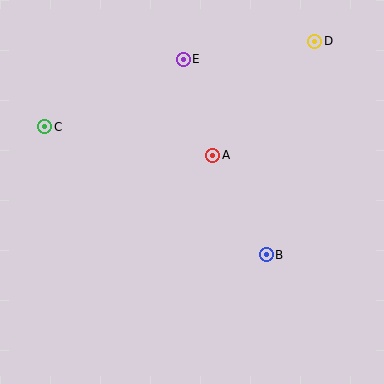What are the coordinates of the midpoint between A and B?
The midpoint between A and B is at (239, 205).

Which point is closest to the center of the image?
Point A at (213, 155) is closest to the center.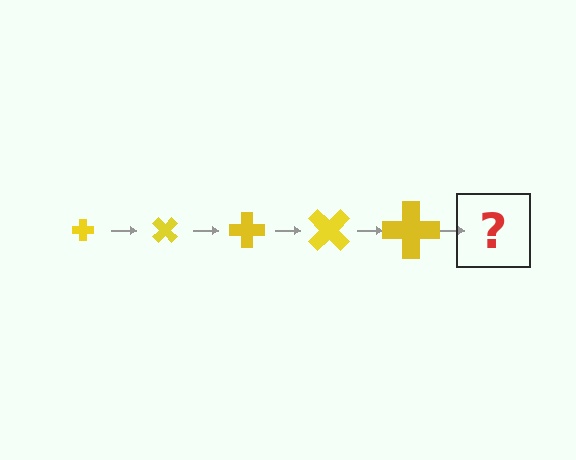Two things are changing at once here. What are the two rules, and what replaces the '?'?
The two rules are that the cross grows larger each step and it rotates 45 degrees each step. The '?' should be a cross, larger than the previous one and rotated 225 degrees from the start.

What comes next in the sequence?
The next element should be a cross, larger than the previous one and rotated 225 degrees from the start.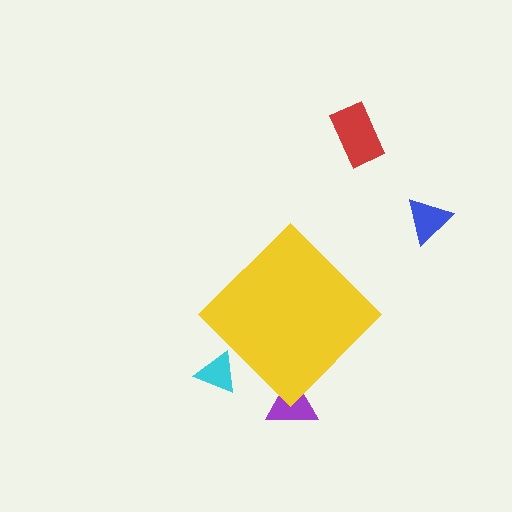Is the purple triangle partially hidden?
Yes, the purple triangle is partially hidden behind the yellow diamond.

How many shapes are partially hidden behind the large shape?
2 shapes are partially hidden.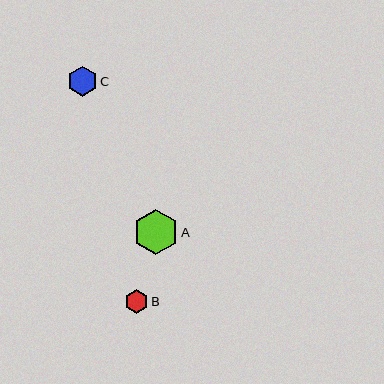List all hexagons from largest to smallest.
From largest to smallest: A, C, B.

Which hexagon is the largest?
Hexagon A is the largest with a size of approximately 45 pixels.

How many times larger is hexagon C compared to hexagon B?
Hexagon C is approximately 1.3 times the size of hexagon B.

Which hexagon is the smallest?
Hexagon B is the smallest with a size of approximately 23 pixels.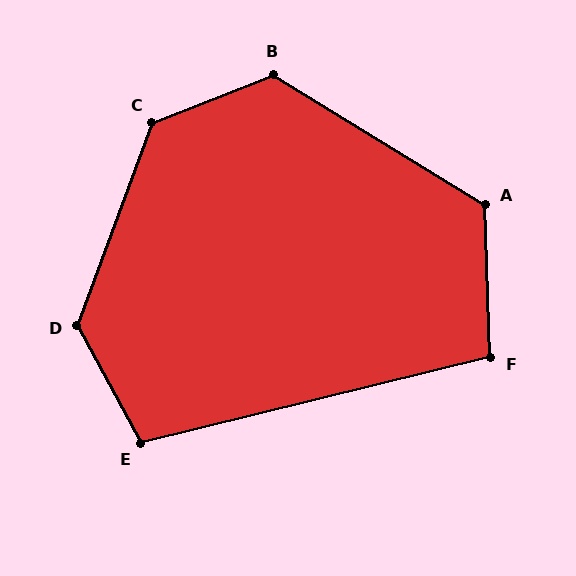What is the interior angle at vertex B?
Approximately 127 degrees (obtuse).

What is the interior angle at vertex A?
Approximately 124 degrees (obtuse).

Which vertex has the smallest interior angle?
F, at approximately 102 degrees.